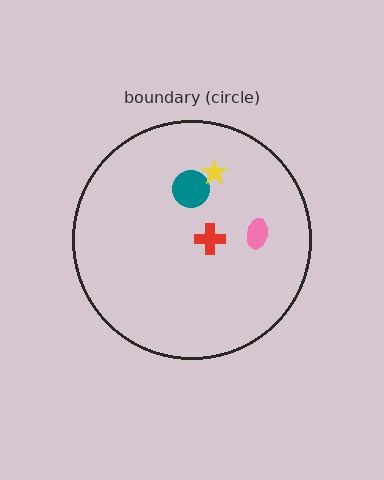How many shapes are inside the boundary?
4 inside, 0 outside.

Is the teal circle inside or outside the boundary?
Inside.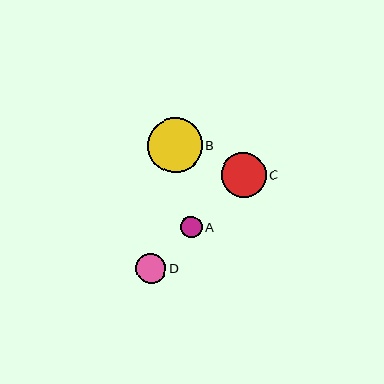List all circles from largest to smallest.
From largest to smallest: B, C, D, A.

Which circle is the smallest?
Circle A is the smallest with a size of approximately 22 pixels.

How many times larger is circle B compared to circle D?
Circle B is approximately 1.8 times the size of circle D.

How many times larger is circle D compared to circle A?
Circle D is approximately 1.4 times the size of circle A.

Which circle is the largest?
Circle B is the largest with a size of approximately 55 pixels.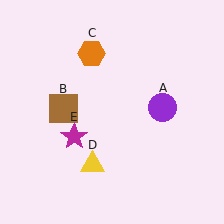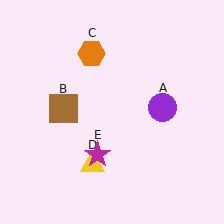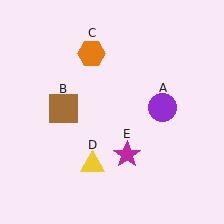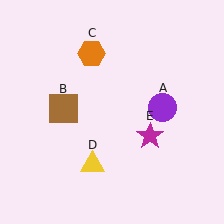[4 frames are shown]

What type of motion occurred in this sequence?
The magenta star (object E) rotated counterclockwise around the center of the scene.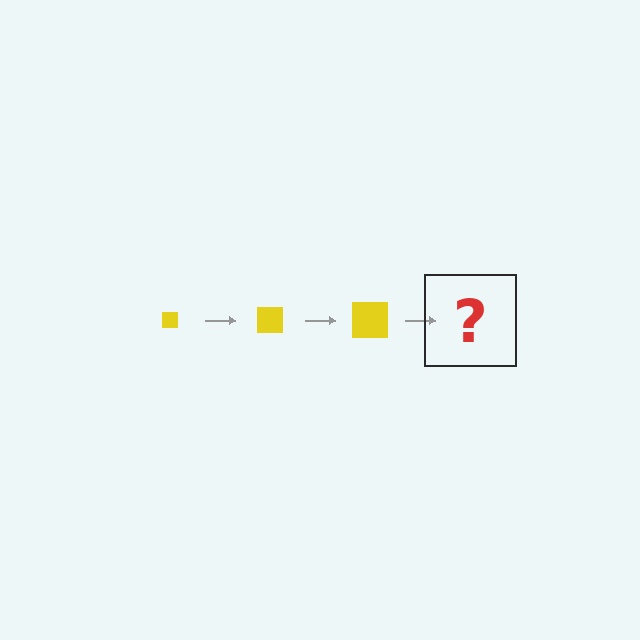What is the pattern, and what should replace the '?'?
The pattern is that the square gets progressively larger each step. The '?' should be a yellow square, larger than the previous one.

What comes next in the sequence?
The next element should be a yellow square, larger than the previous one.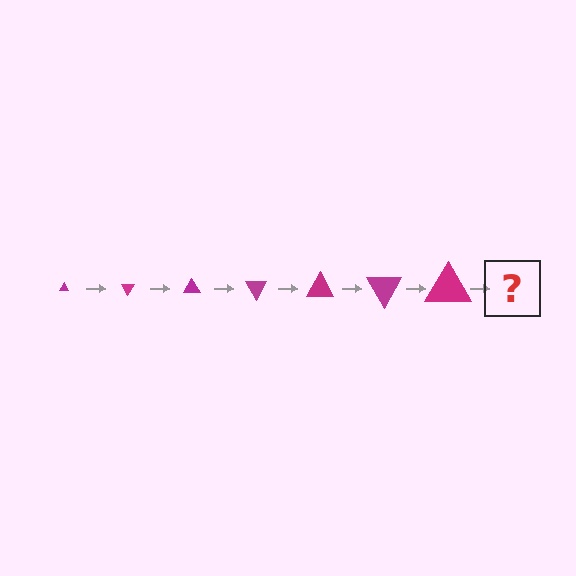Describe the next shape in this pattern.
It should be a triangle, larger than the previous one and rotated 420 degrees from the start.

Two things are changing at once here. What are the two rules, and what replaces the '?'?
The two rules are that the triangle grows larger each step and it rotates 60 degrees each step. The '?' should be a triangle, larger than the previous one and rotated 420 degrees from the start.